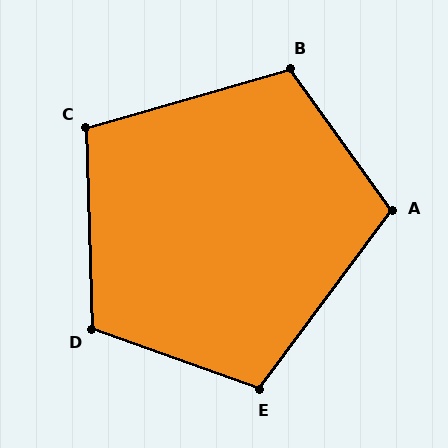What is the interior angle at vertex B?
Approximately 110 degrees (obtuse).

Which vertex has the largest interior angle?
D, at approximately 112 degrees.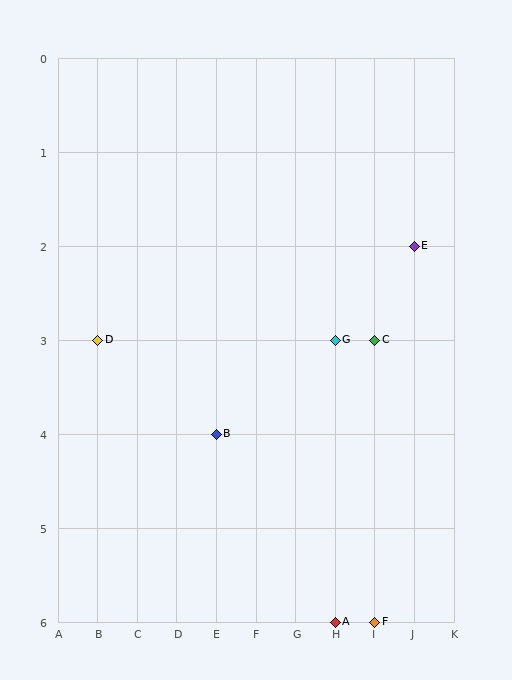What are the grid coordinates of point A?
Point A is at grid coordinates (H, 6).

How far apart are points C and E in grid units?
Points C and E are 1 column and 1 row apart (about 1.4 grid units diagonally).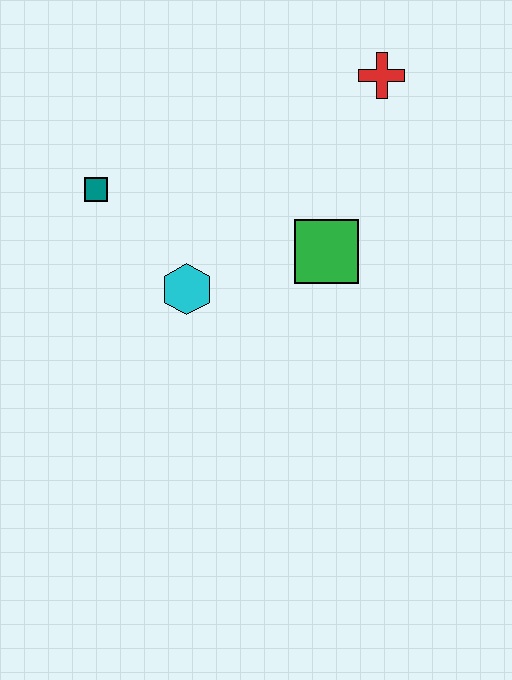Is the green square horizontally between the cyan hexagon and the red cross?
Yes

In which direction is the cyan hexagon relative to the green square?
The cyan hexagon is to the left of the green square.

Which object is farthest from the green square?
The teal square is farthest from the green square.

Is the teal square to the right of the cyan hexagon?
No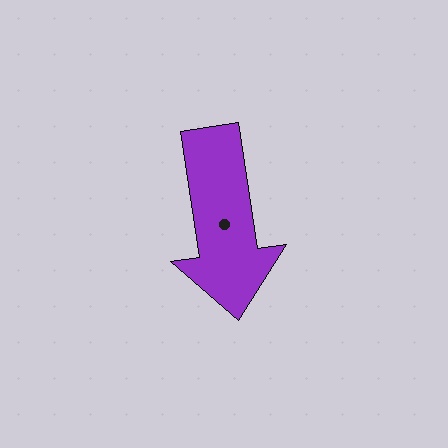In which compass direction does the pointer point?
South.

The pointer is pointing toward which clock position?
Roughly 6 o'clock.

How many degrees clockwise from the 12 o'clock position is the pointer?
Approximately 171 degrees.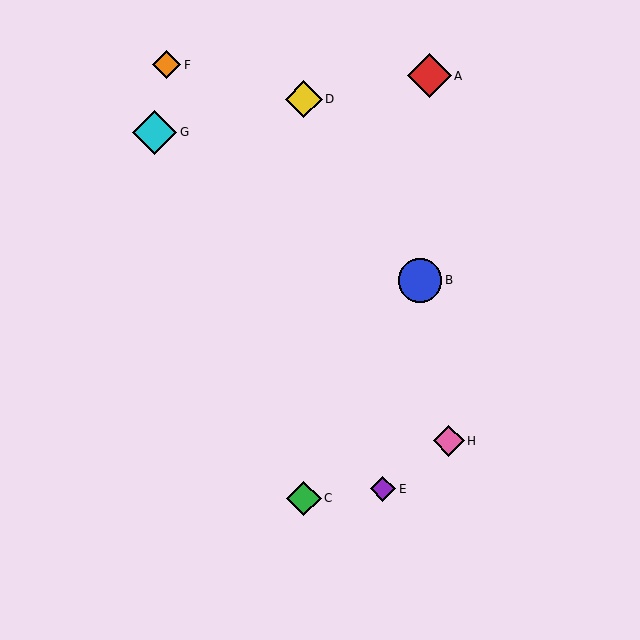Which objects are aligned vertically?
Objects C, D are aligned vertically.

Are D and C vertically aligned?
Yes, both are at x≈304.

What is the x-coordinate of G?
Object G is at x≈155.